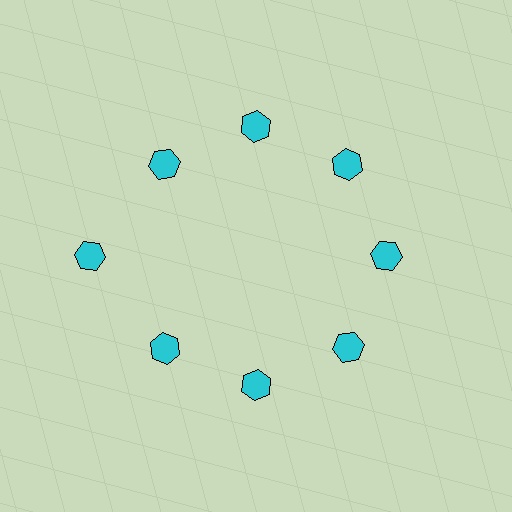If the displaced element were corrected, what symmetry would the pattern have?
It would have 8-fold rotational symmetry — the pattern would map onto itself every 45 degrees.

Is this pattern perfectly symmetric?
No. The 8 cyan hexagons are arranged in a ring, but one element near the 9 o'clock position is pushed outward from the center, breaking the 8-fold rotational symmetry.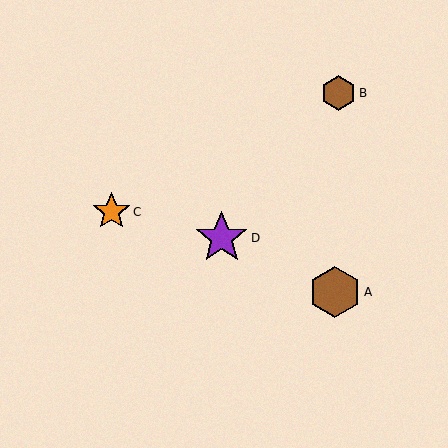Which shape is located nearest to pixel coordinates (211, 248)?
The purple star (labeled D) at (222, 238) is nearest to that location.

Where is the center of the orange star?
The center of the orange star is at (112, 212).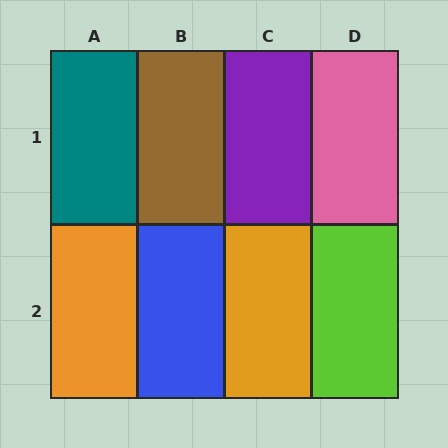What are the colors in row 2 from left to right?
Orange, blue, orange, lime.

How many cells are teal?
1 cell is teal.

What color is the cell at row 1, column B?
Brown.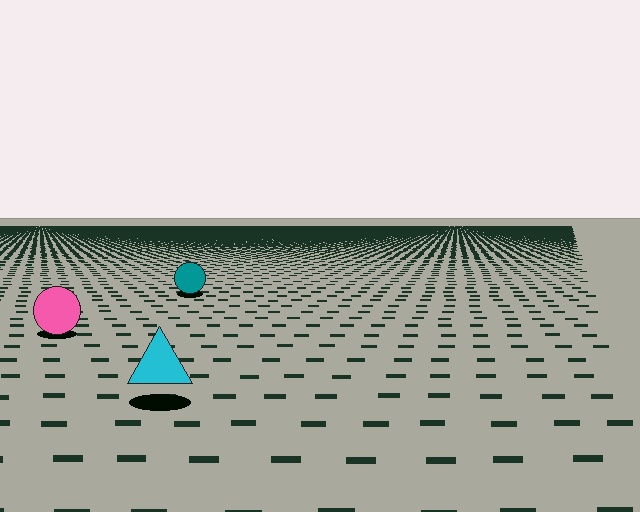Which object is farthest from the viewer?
The teal circle is farthest from the viewer. It appears smaller and the ground texture around it is denser.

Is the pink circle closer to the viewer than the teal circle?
Yes. The pink circle is closer — you can tell from the texture gradient: the ground texture is coarser near it.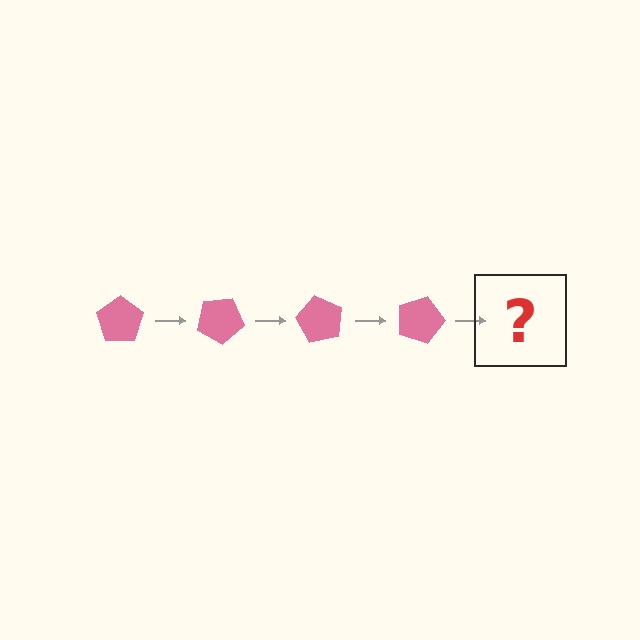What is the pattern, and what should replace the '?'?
The pattern is that the pentagon rotates 30 degrees each step. The '?' should be a pink pentagon rotated 120 degrees.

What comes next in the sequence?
The next element should be a pink pentagon rotated 120 degrees.